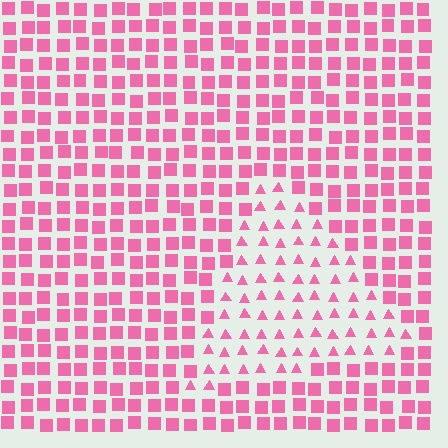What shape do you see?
I see a triangle.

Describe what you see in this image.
The image is filled with small pink elements arranged in a uniform grid. A triangle-shaped region contains triangles, while the surrounding area contains squares. The boundary is defined purely by the change in element shape.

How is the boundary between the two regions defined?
The boundary is defined by a change in element shape: triangles inside vs. squares outside. All elements share the same color and spacing.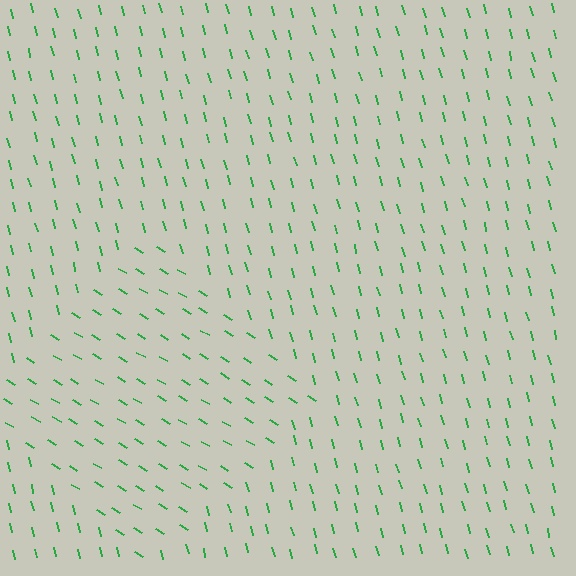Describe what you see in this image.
The image is filled with small green line segments. A diamond region in the image has lines oriented differently from the surrounding lines, creating a visible texture boundary.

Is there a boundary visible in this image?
Yes, there is a texture boundary formed by a change in line orientation.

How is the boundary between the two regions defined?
The boundary is defined purely by a change in line orientation (approximately 45 degrees difference). All lines are the same color and thickness.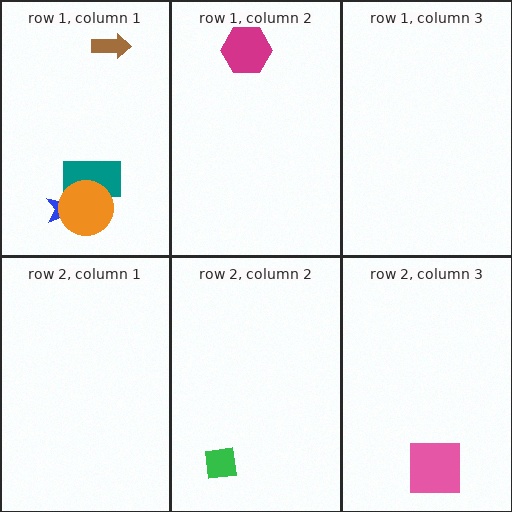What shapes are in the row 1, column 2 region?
The magenta hexagon.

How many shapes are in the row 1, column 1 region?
4.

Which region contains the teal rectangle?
The row 1, column 1 region.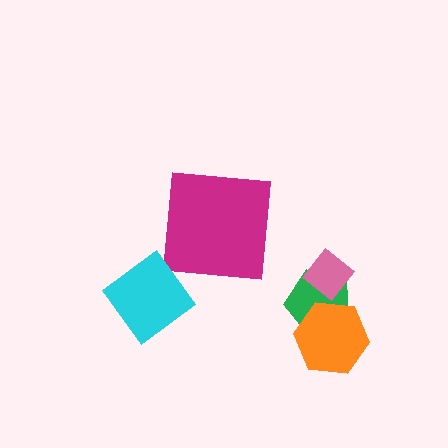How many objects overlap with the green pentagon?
2 objects overlap with the green pentagon.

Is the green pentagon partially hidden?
Yes, it is partially covered by another shape.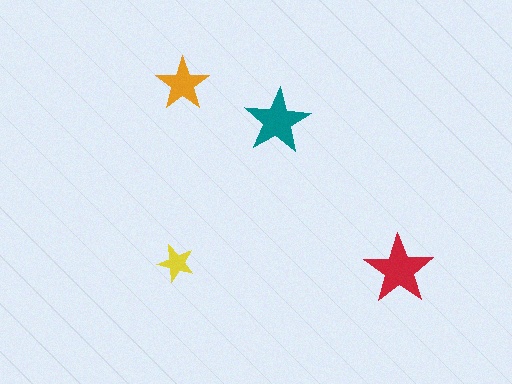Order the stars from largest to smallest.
the red one, the teal one, the orange one, the yellow one.